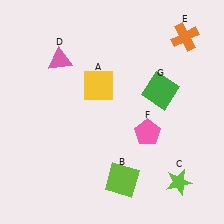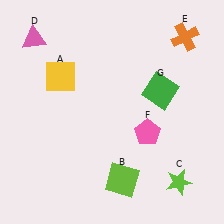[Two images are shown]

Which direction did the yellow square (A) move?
The yellow square (A) moved left.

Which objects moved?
The objects that moved are: the yellow square (A), the pink triangle (D).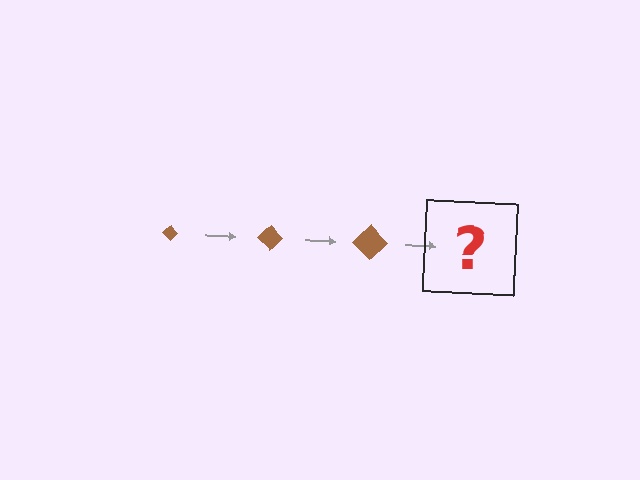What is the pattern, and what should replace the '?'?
The pattern is that the diamond gets progressively larger each step. The '?' should be a brown diamond, larger than the previous one.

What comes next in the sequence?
The next element should be a brown diamond, larger than the previous one.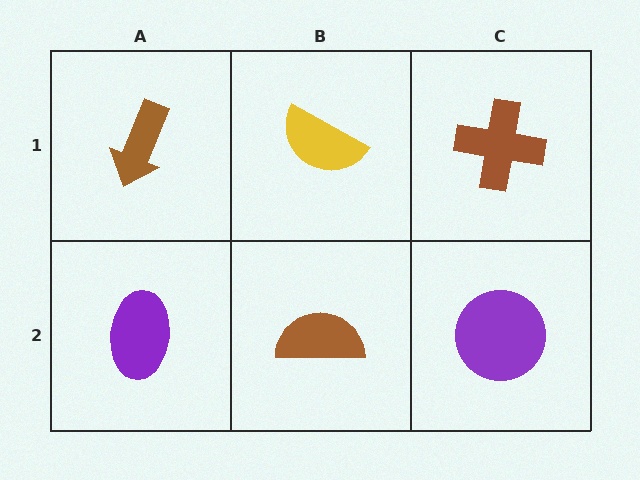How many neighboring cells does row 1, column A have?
2.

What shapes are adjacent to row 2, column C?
A brown cross (row 1, column C), a brown semicircle (row 2, column B).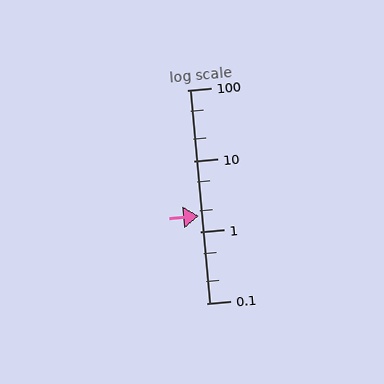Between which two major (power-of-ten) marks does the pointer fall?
The pointer is between 1 and 10.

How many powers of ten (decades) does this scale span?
The scale spans 3 decades, from 0.1 to 100.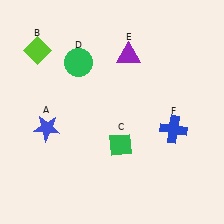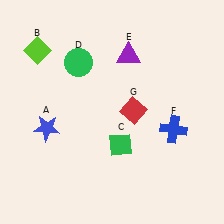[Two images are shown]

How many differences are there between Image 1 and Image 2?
There is 1 difference between the two images.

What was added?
A red diamond (G) was added in Image 2.